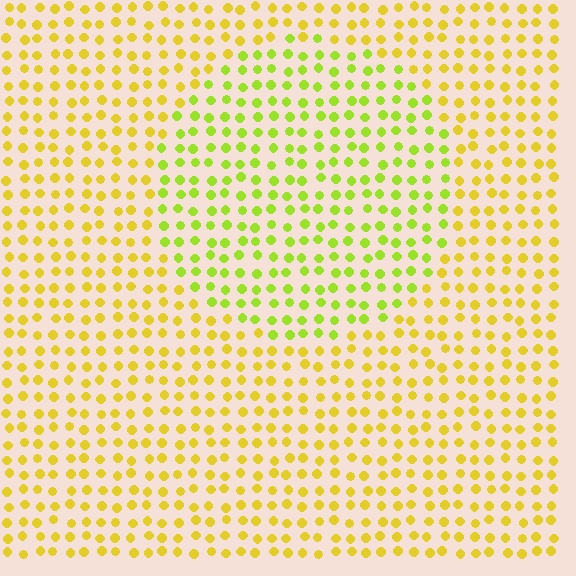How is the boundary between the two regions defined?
The boundary is defined purely by a slight shift in hue (about 31 degrees). Spacing, size, and orientation are identical on both sides.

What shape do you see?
I see a circle.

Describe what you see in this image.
The image is filled with small yellow elements in a uniform arrangement. A circle-shaped region is visible where the elements are tinted to a slightly different hue, forming a subtle color boundary.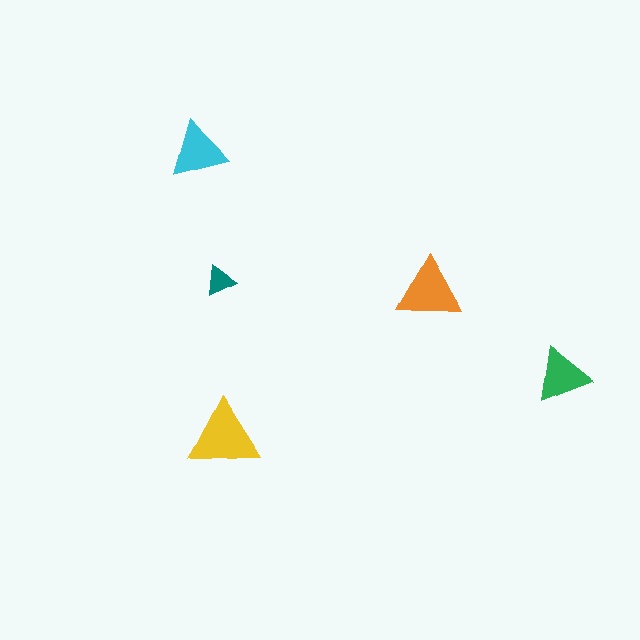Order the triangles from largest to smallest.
the yellow one, the orange one, the cyan one, the green one, the teal one.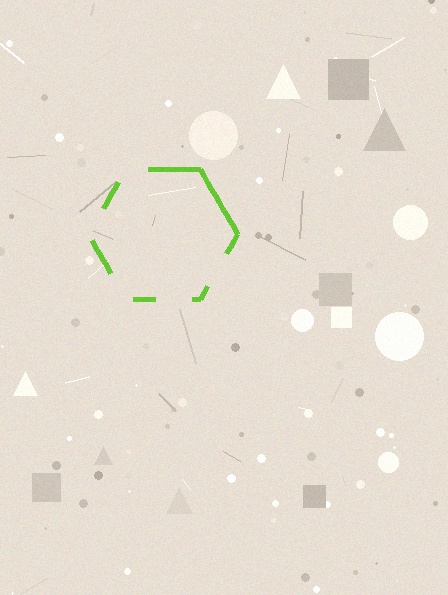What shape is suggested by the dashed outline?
The dashed outline suggests a hexagon.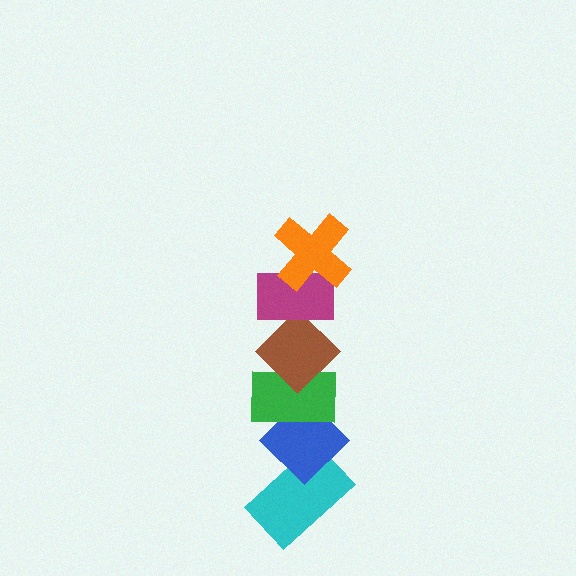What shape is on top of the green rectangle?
The brown diamond is on top of the green rectangle.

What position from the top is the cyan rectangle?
The cyan rectangle is 6th from the top.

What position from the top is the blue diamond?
The blue diamond is 5th from the top.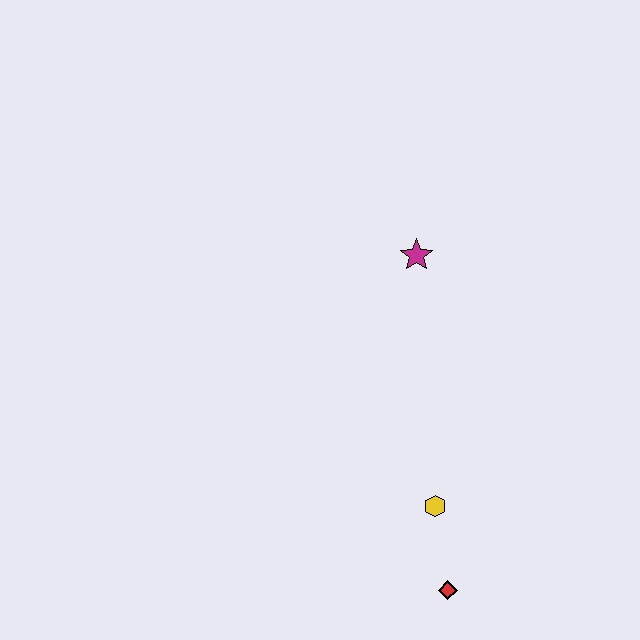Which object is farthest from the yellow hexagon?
The magenta star is farthest from the yellow hexagon.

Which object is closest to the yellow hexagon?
The red diamond is closest to the yellow hexagon.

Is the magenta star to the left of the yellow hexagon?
Yes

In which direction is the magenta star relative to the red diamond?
The magenta star is above the red diamond.